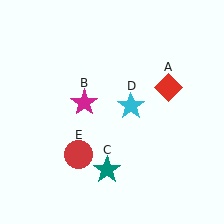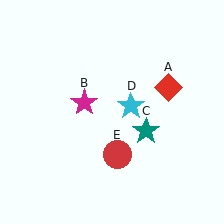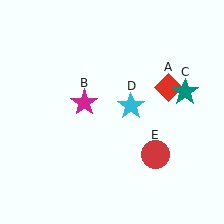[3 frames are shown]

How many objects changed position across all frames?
2 objects changed position: teal star (object C), red circle (object E).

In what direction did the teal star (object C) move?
The teal star (object C) moved up and to the right.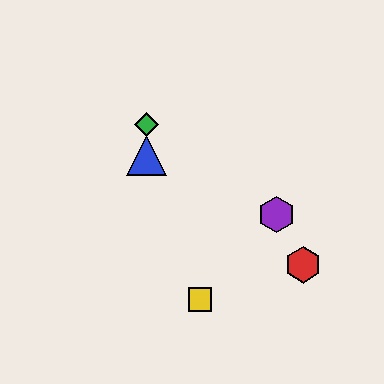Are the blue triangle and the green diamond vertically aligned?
Yes, both are at x≈146.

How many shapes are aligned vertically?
2 shapes (the blue triangle, the green diamond) are aligned vertically.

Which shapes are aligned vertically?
The blue triangle, the green diamond are aligned vertically.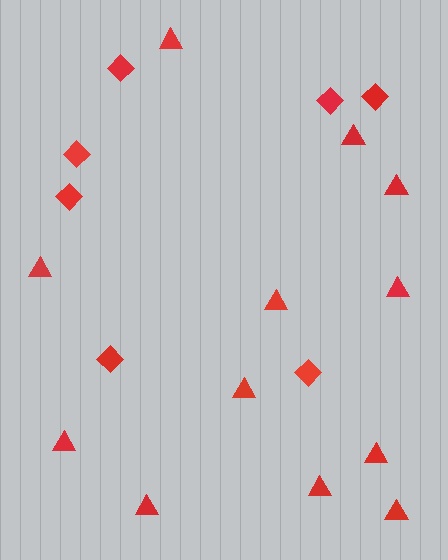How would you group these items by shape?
There are 2 groups: one group of triangles (12) and one group of diamonds (7).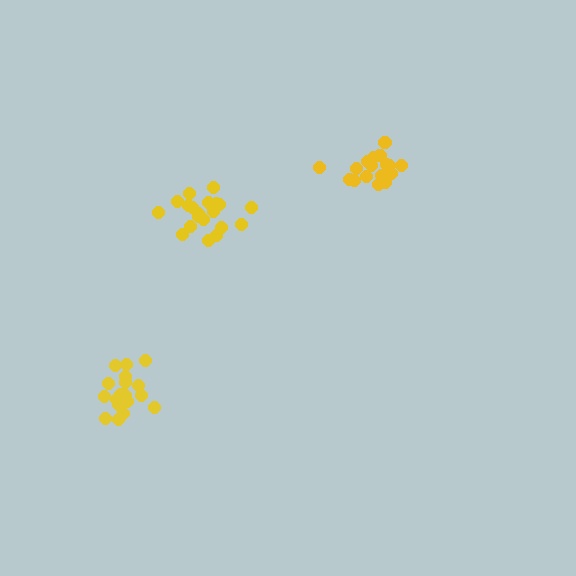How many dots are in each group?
Group 1: 20 dots, Group 2: 19 dots, Group 3: 17 dots (56 total).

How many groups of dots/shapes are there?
There are 3 groups.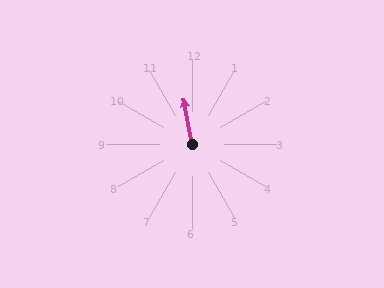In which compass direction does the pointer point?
North.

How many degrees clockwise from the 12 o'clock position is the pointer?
Approximately 349 degrees.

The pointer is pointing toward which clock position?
Roughly 12 o'clock.